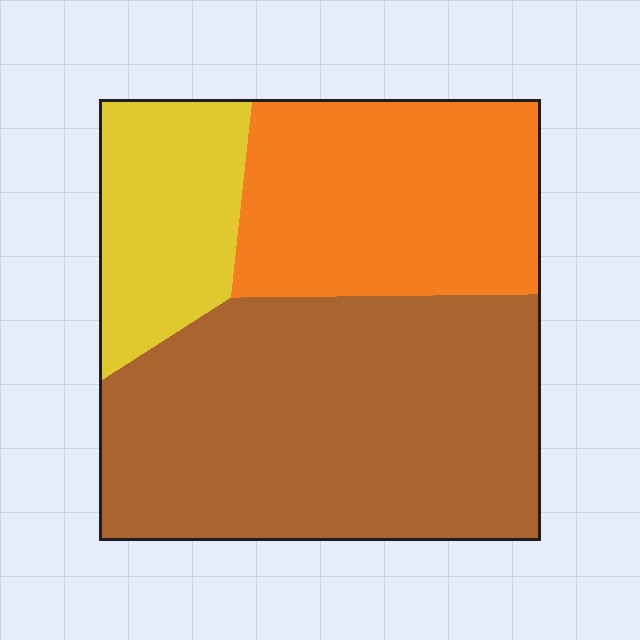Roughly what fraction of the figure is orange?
Orange takes up about one third (1/3) of the figure.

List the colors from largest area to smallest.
From largest to smallest: brown, orange, yellow.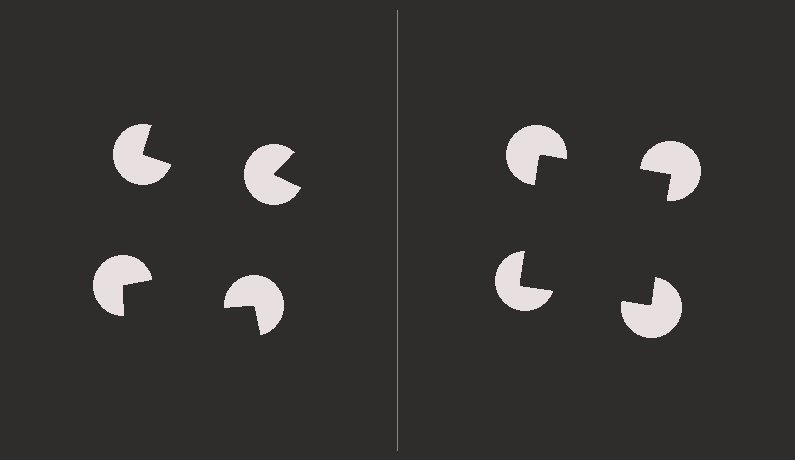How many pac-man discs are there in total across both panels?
8 — 4 on each side.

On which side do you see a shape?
An illusory square appears on the right side. On the left side the wedge cuts are rotated, so no coherent shape forms.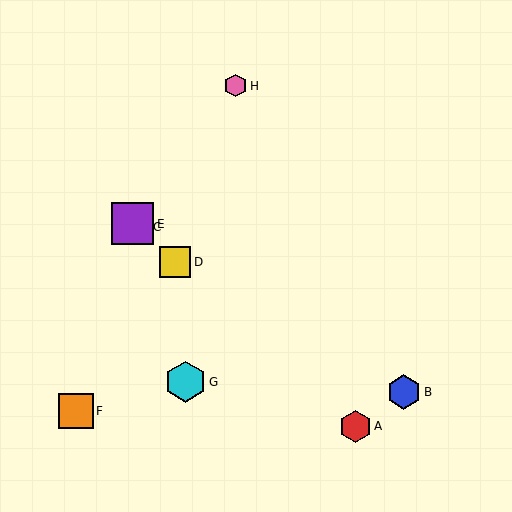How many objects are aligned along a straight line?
4 objects (A, C, D, E) are aligned along a straight line.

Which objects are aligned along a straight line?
Objects A, C, D, E are aligned along a straight line.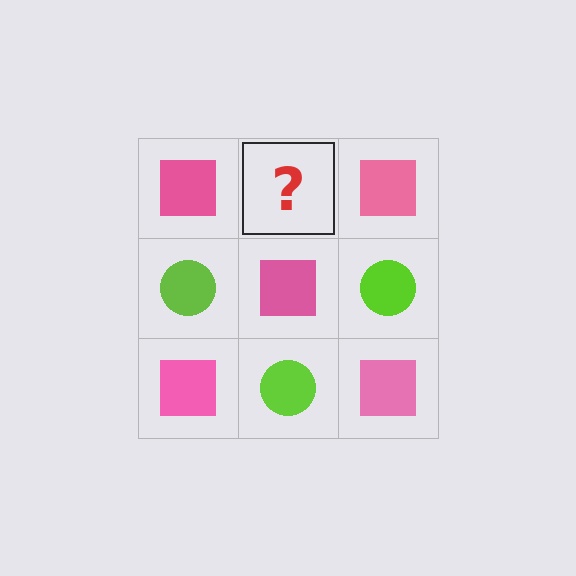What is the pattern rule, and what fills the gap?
The rule is that it alternates pink square and lime circle in a checkerboard pattern. The gap should be filled with a lime circle.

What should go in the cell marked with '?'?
The missing cell should contain a lime circle.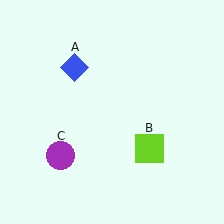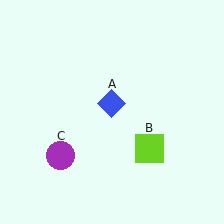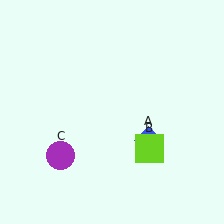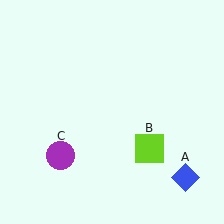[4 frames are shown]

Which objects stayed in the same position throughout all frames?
Lime square (object B) and purple circle (object C) remained stationary.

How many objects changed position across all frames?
1 object changed position: blue diamond (object A).